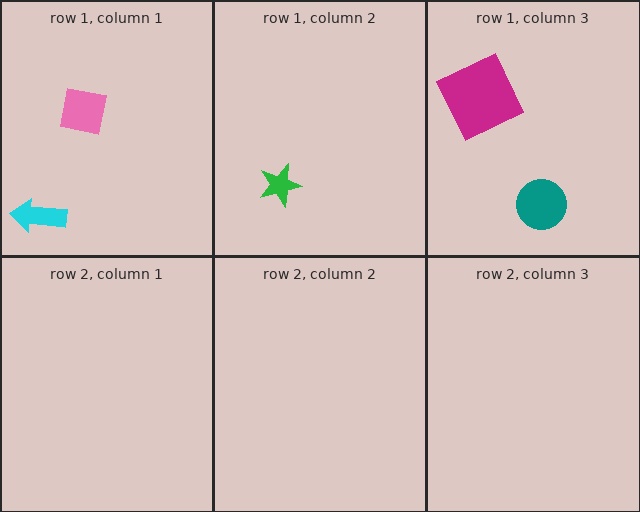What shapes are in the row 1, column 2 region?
The green star.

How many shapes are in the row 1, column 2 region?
1.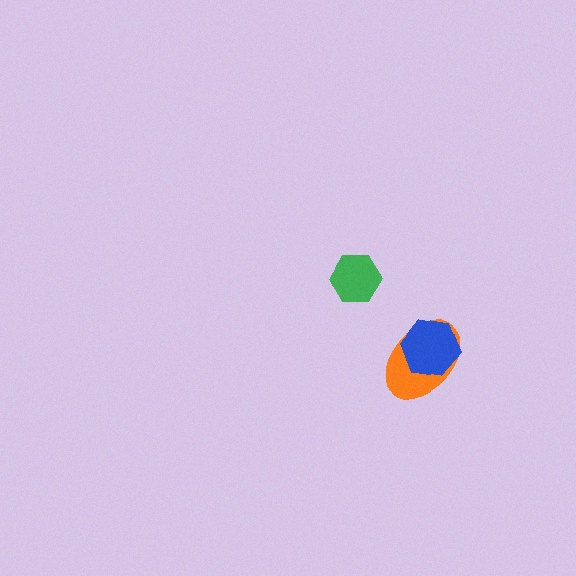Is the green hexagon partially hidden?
No, no other shape covers it.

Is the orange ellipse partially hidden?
Yes, it is partially covered by another shape.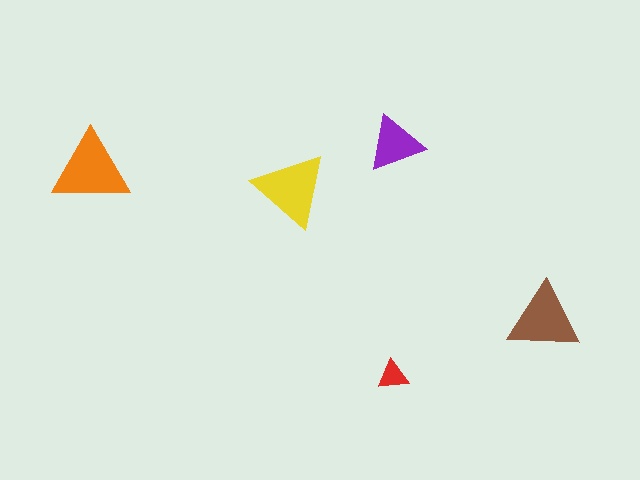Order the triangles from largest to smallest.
the orange one, the yellow one, the brown one, the purple one, the red one.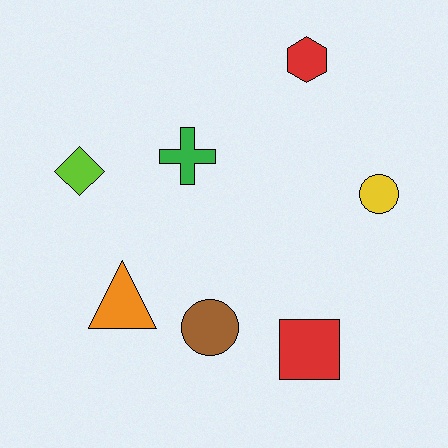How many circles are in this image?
There are 2 circles.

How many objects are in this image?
There are 7 objects.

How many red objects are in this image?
There are 2 red objects.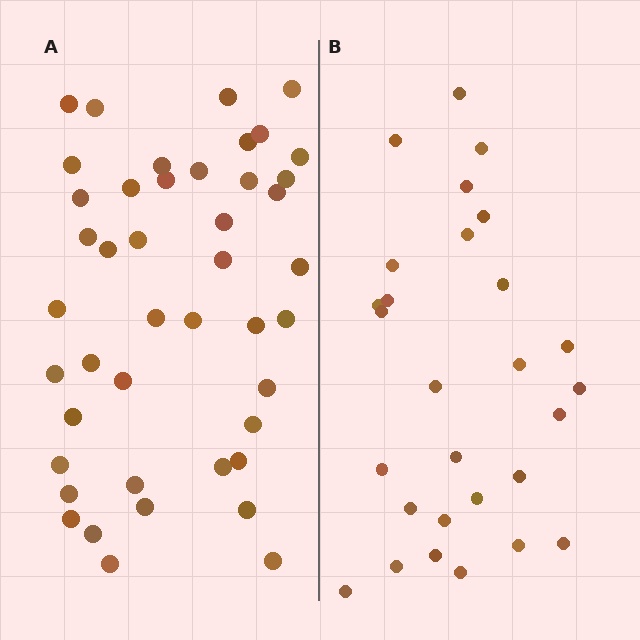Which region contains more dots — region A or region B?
Region A (the left region) has more dots.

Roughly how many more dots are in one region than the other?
Region A has approximately 15 more dots than region B.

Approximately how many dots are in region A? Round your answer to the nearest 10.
About 40 dots. (The exact count is 44, which rounds to 40.)